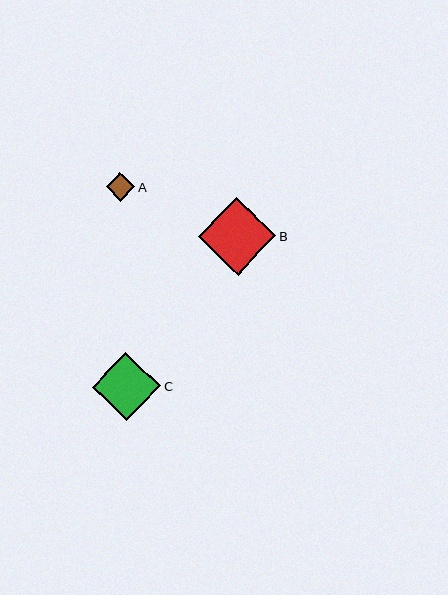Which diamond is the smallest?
Diamond A is the smallest with a size of approximately 29 pixels.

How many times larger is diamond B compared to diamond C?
Diamond B is approximately 1.1 times the size of diamond C.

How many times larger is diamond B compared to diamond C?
Diamond B is approximately 1.1 times the size of diamond C.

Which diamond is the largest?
Diamond B is the largest with a size of approximately 77 pixels.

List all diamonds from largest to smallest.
From largest to smallest: B, C, A.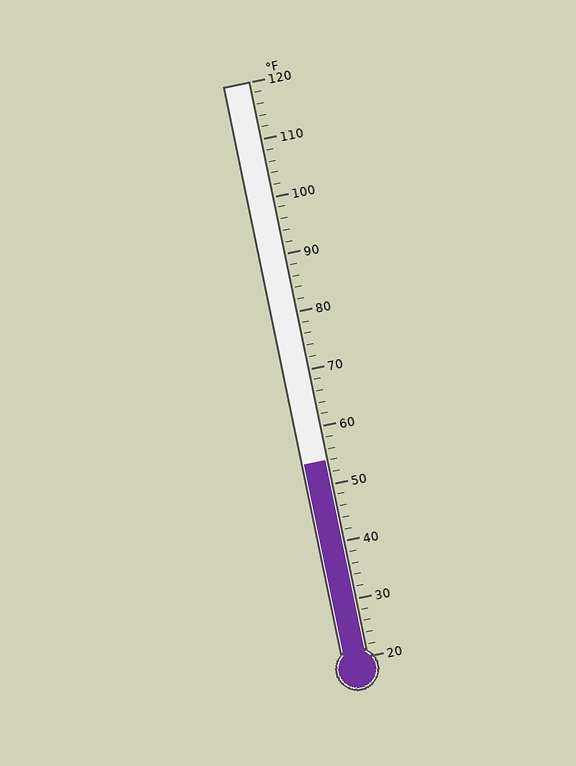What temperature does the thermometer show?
The thermometer shows approximately 54°F.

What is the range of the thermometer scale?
The thermometer scale ranges from 20°F to 120°F.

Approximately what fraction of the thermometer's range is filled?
The thermometer is filled to approximately 35% of its range.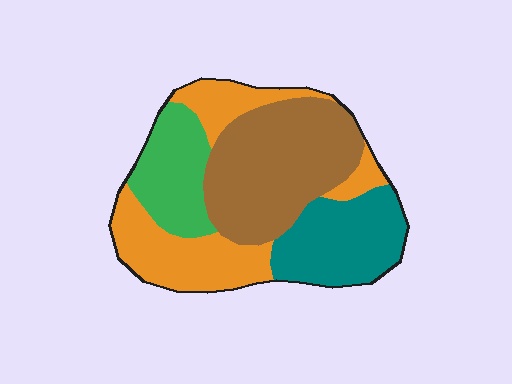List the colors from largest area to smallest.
From largest to smallest: brown, orange, teal, green.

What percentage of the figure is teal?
Teal takes up between a sixth and a third of the figure.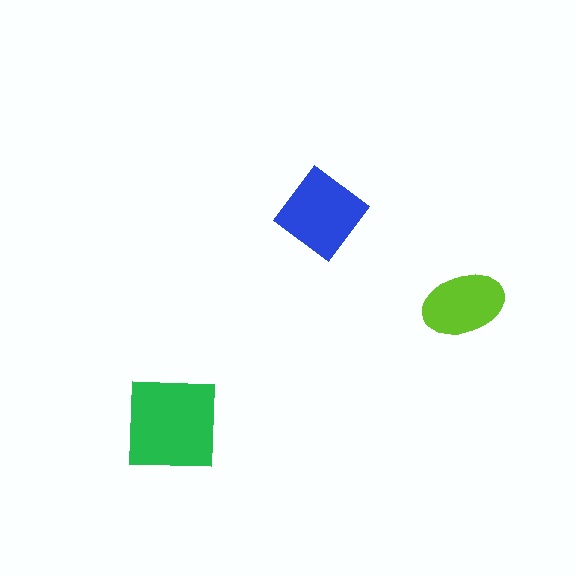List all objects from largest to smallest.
The green square, the blue diamond, the lime ellipse.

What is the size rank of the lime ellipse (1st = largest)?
3rd.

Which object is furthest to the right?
The lime ellipse is rightmost.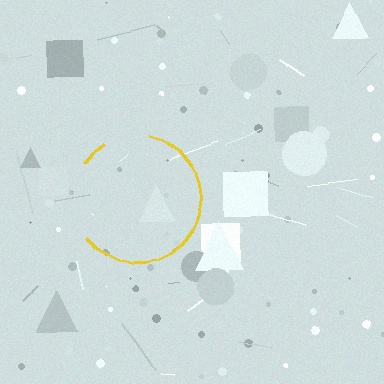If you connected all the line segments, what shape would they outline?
They would outline a circle.